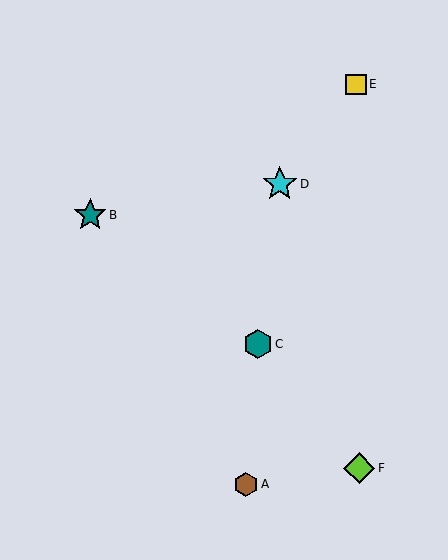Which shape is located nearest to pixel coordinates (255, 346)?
The teal hexagon (labeled C) at (258, 344) is nearest to that location.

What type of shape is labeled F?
Shape F is a lime diamond.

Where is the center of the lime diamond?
The center of the lime diamond is at (359, 468).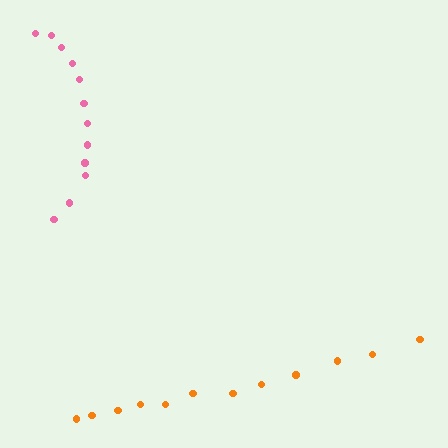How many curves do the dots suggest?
There are 2 distinct paths.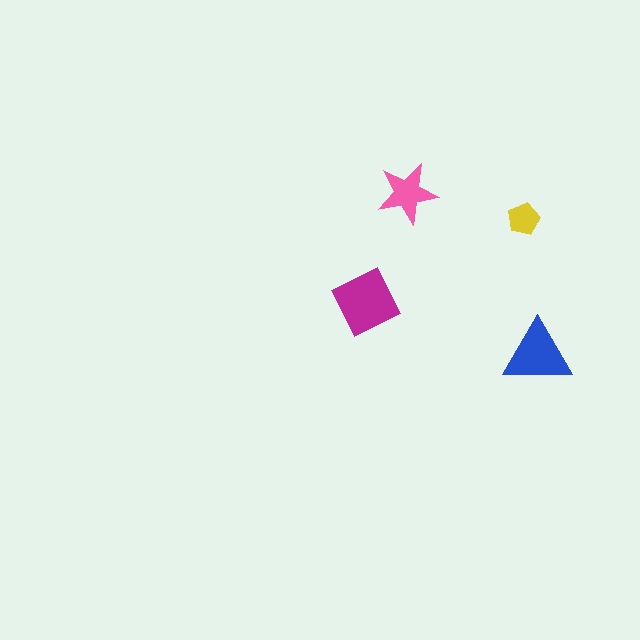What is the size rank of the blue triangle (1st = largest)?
2nd.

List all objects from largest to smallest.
The magenta square, the blue triangle, the pink star, the yellow pentagon.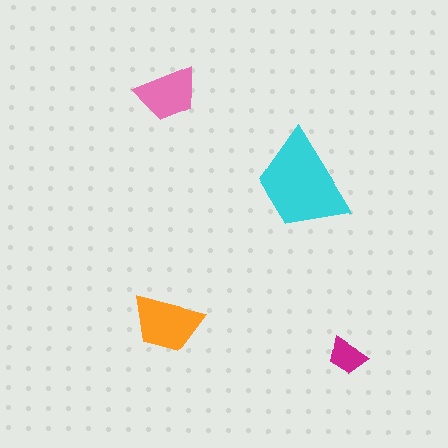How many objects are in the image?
There are 4 objects in the image.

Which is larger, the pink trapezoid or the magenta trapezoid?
The pink one.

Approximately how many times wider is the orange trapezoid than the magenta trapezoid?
About 2 times wider.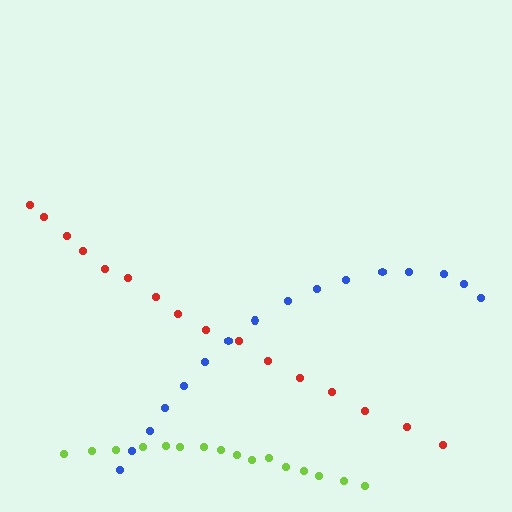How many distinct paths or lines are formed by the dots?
There are 3 distinct paths.